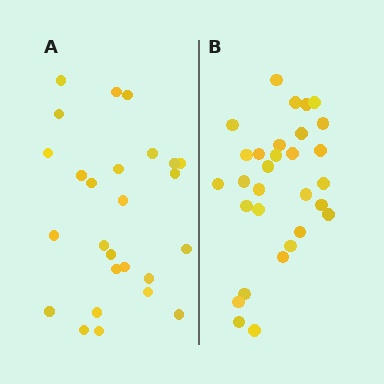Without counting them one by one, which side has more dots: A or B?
Region B (the right region) has more dots.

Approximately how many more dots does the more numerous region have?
Region B has about 4 more dots than region A.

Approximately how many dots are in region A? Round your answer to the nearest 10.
About 30 dots. (The exact count is 26, which rounds to 30.)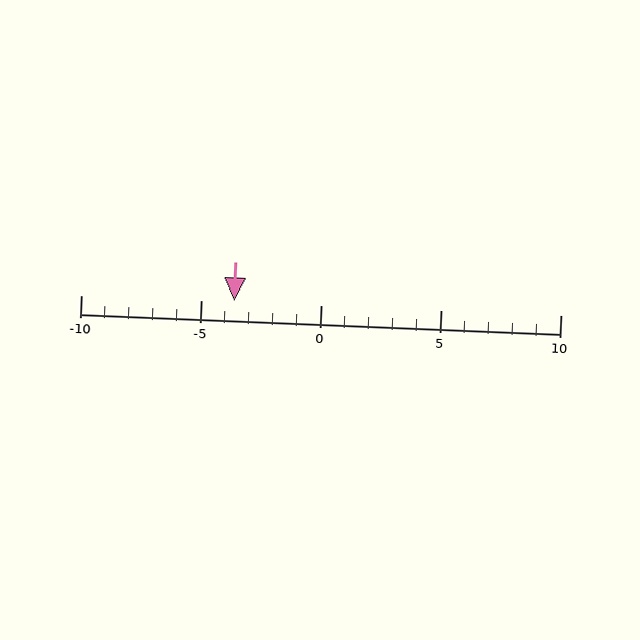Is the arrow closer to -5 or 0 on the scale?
The arrow is closer to -5.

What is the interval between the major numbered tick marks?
The major tick marks are spaced 5 units apart.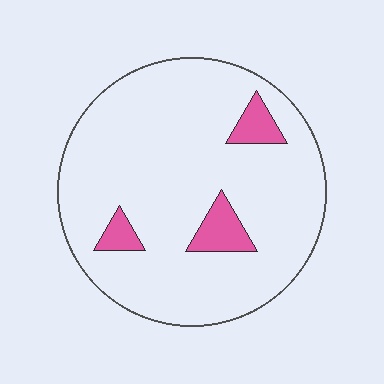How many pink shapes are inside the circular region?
3.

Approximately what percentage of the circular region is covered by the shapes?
Approximately 10%.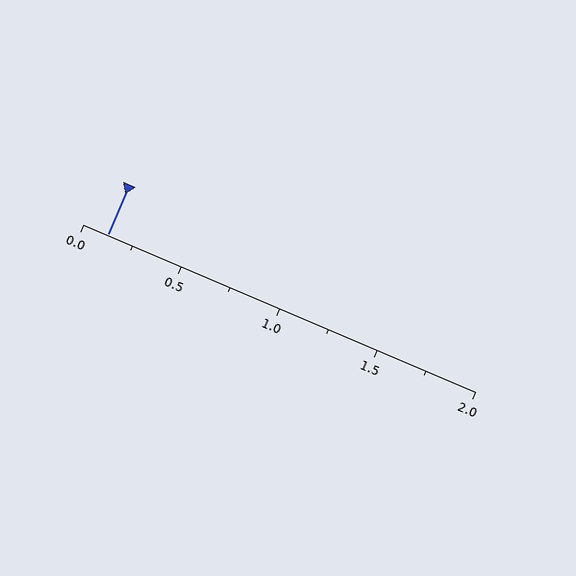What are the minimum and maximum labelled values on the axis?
The axis runs from 0.0 to 2.0.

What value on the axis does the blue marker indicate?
The marker indicates approximately 0.12.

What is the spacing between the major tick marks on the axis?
The major ticks are spaced 0.5 apart.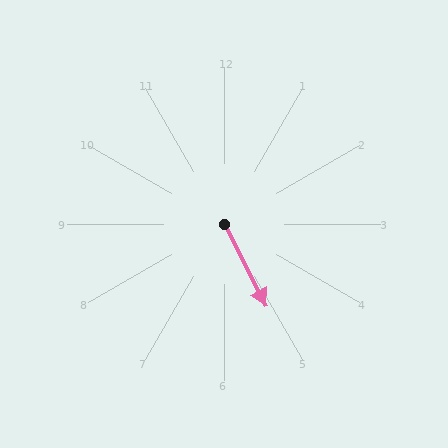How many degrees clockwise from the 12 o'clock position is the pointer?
Approximately 153 degrees.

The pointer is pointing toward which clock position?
Roughly 5 o'clock.